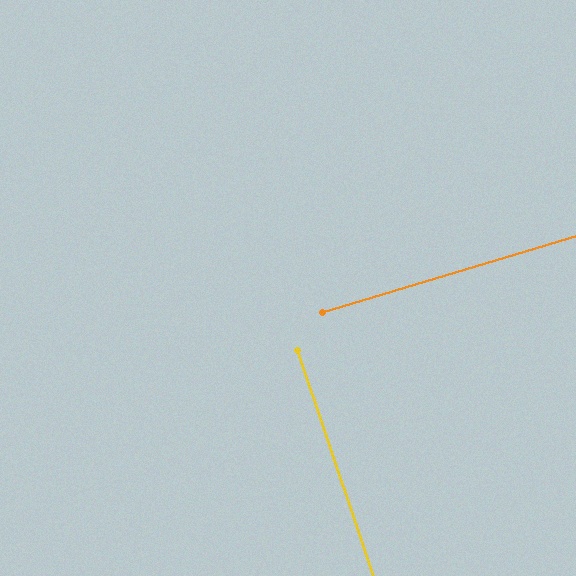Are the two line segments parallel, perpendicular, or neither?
Perpendicular — they meet at approximately 88°.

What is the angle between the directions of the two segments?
Approximately 88 degrees.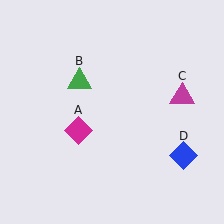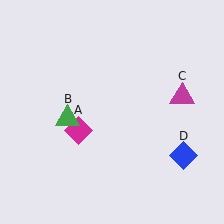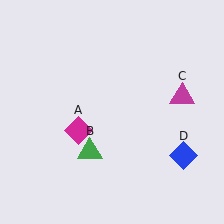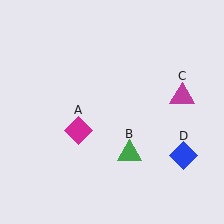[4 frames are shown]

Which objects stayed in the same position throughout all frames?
Magenta diamond (object A) and magenta triangle (object C) and blue diamond (object D) remained stationary.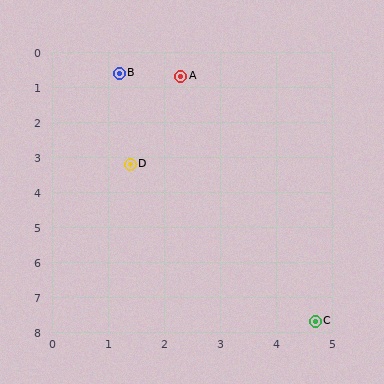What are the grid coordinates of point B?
Point B is at approximately (1.2, 0.6).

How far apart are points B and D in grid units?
Points B and D are about 2.6 grid units apart.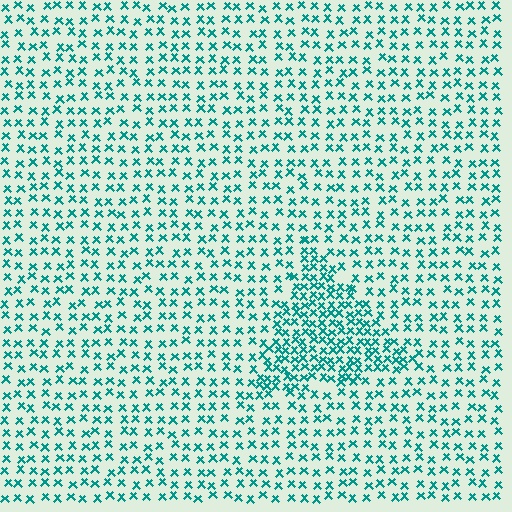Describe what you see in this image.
The image contains small teal elements arranged at two different densities. A triangle-shaped region is visible where the elements are more densely packed than the surrounding area.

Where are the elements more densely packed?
The elements are more densely packed inside the triangle boundary.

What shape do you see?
I see a triangle.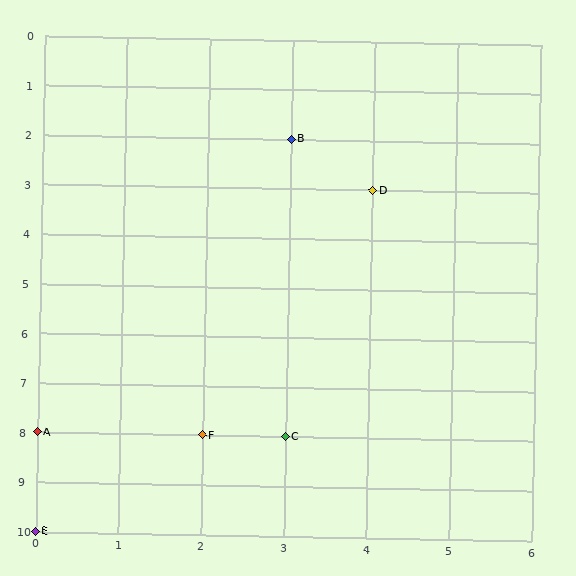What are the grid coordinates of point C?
Point C is at grid coordinates (3, 8).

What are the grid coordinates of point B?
Point B is at grid coordinates (3, 2).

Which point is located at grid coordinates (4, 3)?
Point D is at (4, 3).